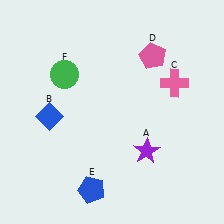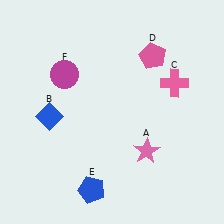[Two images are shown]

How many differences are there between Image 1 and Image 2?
There are 2 differences between the two images.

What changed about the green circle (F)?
In Image 1, F is green. In Image 2, it changed to magenta.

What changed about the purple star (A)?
In Image 1, A is purple. In Image 2, it changed to pink.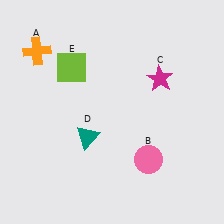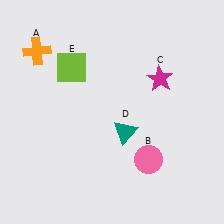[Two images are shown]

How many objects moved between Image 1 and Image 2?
1 object moved between the two images.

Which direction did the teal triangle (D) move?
The teal triangle (D) moved right.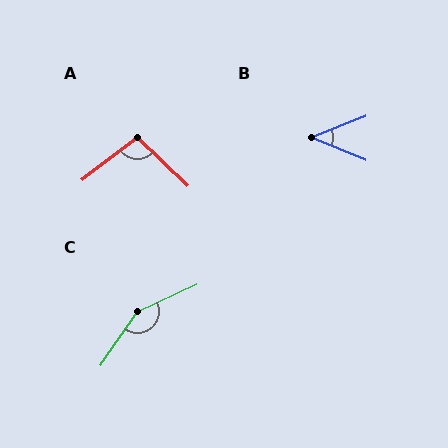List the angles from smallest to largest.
B (44°), A (99°), C (150°).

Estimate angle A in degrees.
Approximately 99 degrees.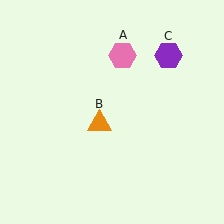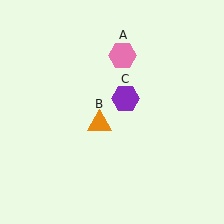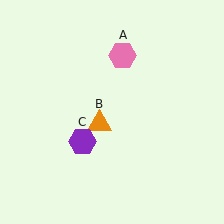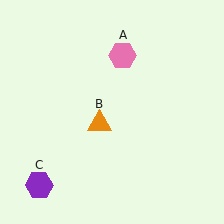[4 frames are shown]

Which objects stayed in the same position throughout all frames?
Pink hexagon (object A) and orange triangle (object B) remained stationary.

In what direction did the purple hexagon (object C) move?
The purple hexagon (object C) moved down and to the left.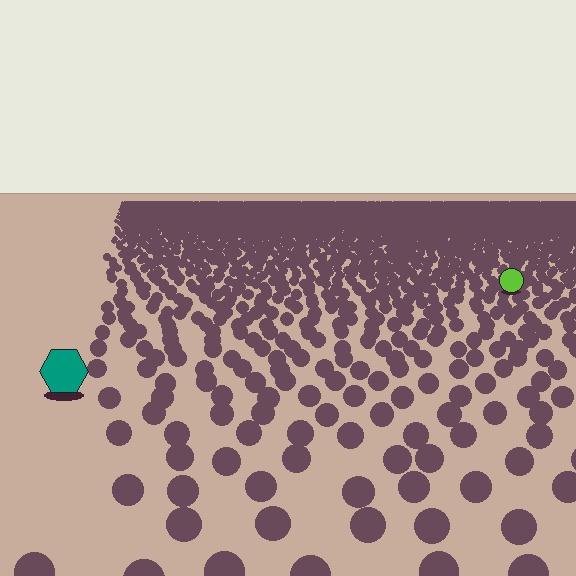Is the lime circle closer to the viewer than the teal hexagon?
No. The teal hexagon is closer — you can tell from the texture gradient: the ground texture is coarser near it.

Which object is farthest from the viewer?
The lime circle is farthest from the viewer. It appears smaller and the ground texture around it is denser.